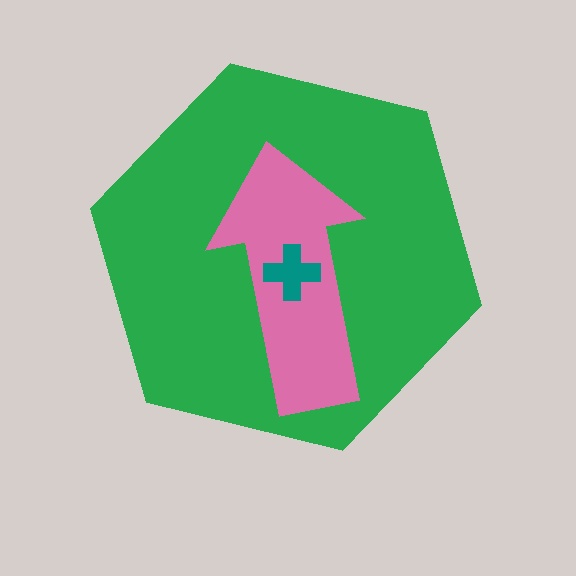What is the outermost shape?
The green hexagon.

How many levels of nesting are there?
3.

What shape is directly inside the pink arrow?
The teal cross.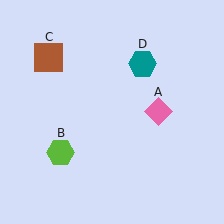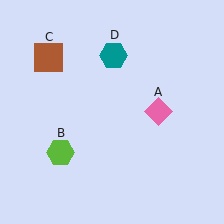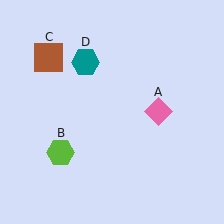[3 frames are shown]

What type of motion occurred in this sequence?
The teal hexagon (object D) rotated counterclockwise around the center of the scene.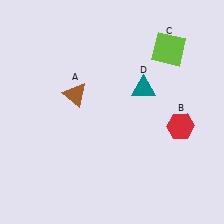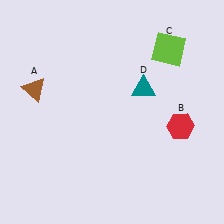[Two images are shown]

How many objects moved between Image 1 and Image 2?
1 object moved between the two images.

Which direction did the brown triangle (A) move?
The brown triangle (A) moved left.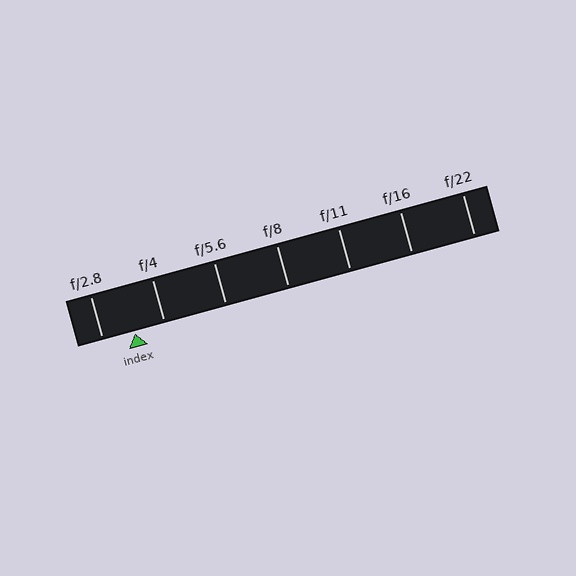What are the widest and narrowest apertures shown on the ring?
The widest aperture shown is f/2.8 and the narrowest is f/22.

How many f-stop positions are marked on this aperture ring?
There are 7 f-stop positions marked.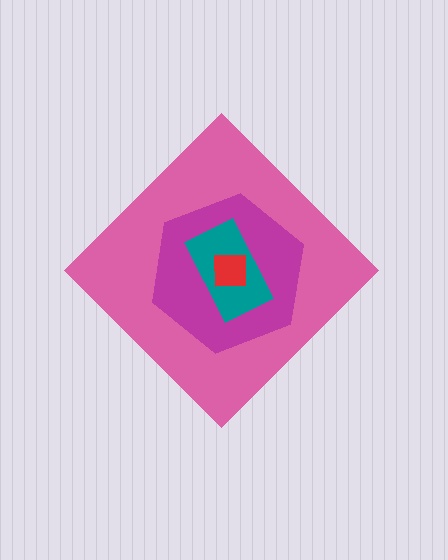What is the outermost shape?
The pink diamond.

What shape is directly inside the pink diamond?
The magenta hexagon.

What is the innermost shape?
The red square.